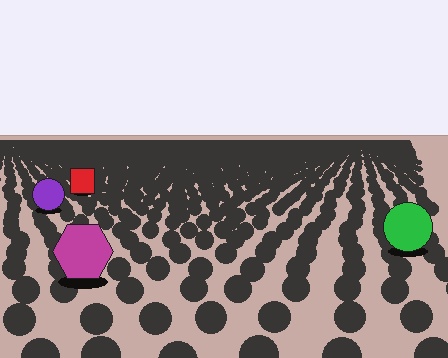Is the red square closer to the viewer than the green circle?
No. The green circle is closer — you can tell from the texture gradient: the ground texture is coarser near it.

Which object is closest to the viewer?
The magenta hexagon is closest. The texture marks near it are larger and more spread out.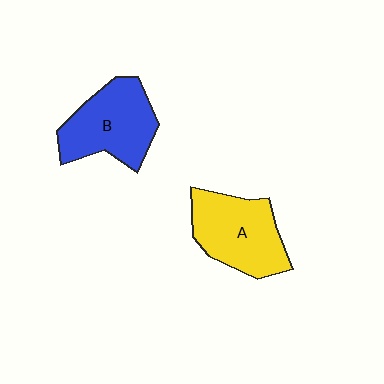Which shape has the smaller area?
Shape B (blue).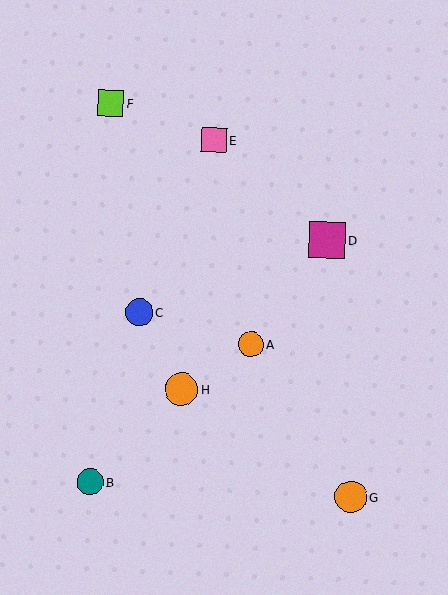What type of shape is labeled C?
Shape C is a blue circle.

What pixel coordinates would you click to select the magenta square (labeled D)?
Click at (327, 240) to select the magenta square D.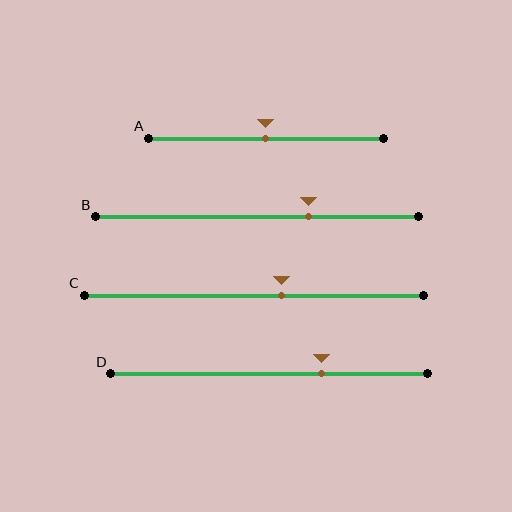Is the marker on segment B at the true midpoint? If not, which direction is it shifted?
No, the marker on segment B is shifted to the right by about 16% of the segment length.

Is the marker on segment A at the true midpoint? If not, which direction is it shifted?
Yes, the marker on segment A is at the true midpoint.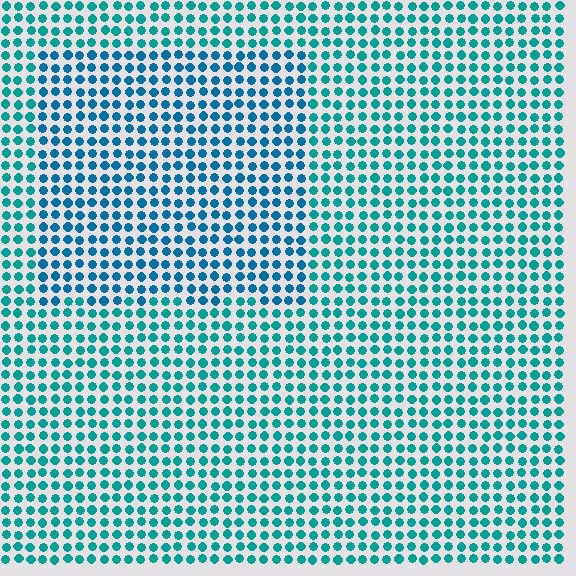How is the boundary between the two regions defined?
The boundary is defined purely by a slight shift in hue (about 23 degrees). Spacing, size, and orientation are identical on both sides.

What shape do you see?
I see a rectangle.